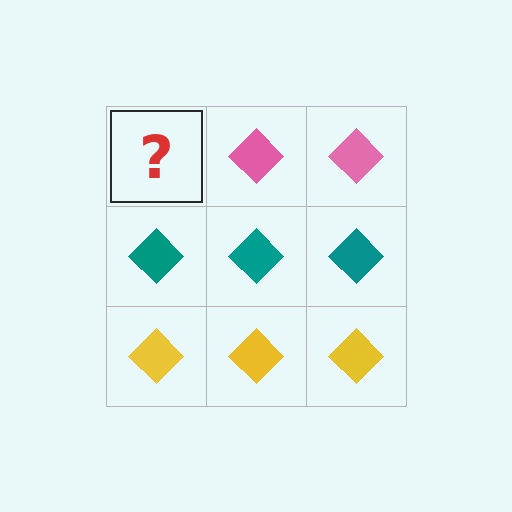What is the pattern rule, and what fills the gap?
The rule is that each row has a consistent color. The gap should be filled with a pink diamond.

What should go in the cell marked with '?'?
The missing cell should contain a pink diamond.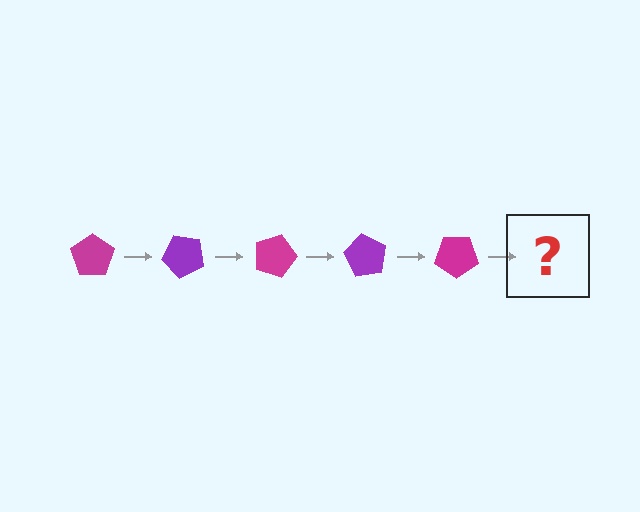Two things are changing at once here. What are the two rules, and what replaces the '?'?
The two rules are that it rotates 45 degrees each step and the color cycles through magenta and purple. The '?' should be a purple pentagon, rotated 225 degrees from the start.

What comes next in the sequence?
The next element should be a purple pentagon, rotated 225 degrees from the start.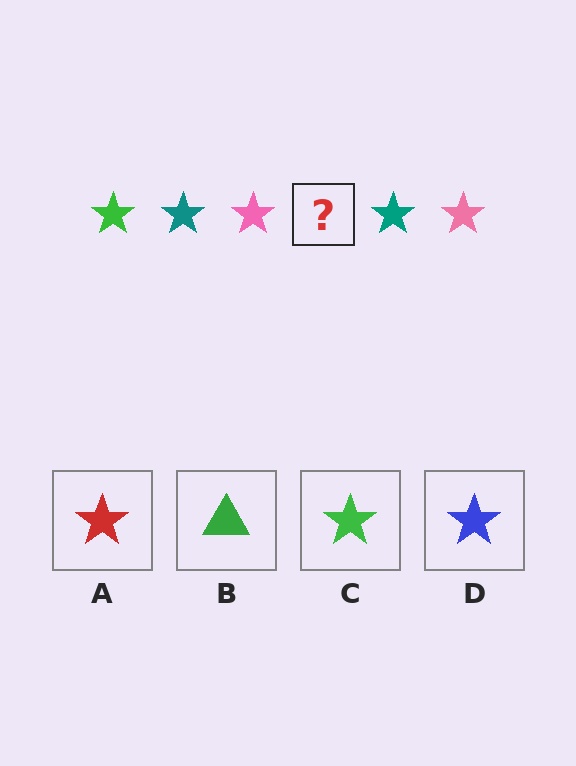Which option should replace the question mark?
Option C.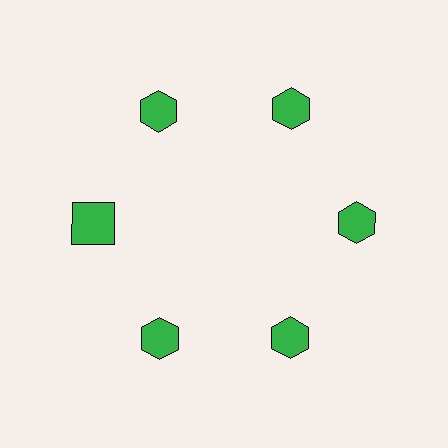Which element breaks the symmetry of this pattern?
The green square at roughly the 9 o'clock position breaks the symmetry. All other shapes are green hexagons.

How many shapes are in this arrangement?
There are 6 shapes arranged in a ring pattern.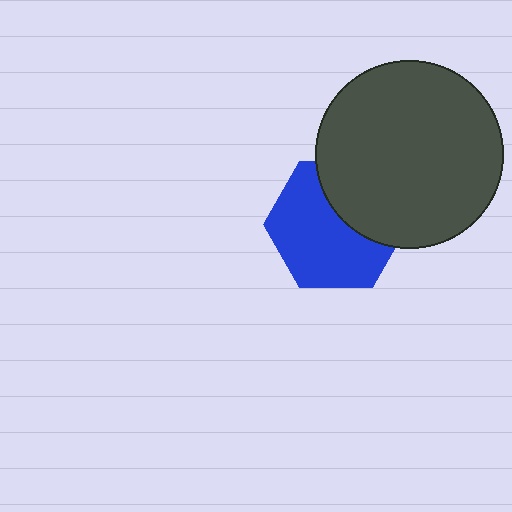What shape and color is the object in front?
The object in front is a dark gray circle.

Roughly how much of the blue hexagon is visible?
About half of it is visible (roughly 64%).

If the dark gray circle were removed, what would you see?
You would see the complete blue hexagon.